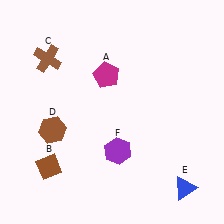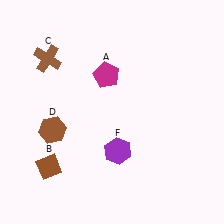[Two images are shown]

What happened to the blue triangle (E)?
The blue triangle (E) was removed in Image 2. It was in the bottom-right area of Image 1.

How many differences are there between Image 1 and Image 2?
There is 1 difference between the two images.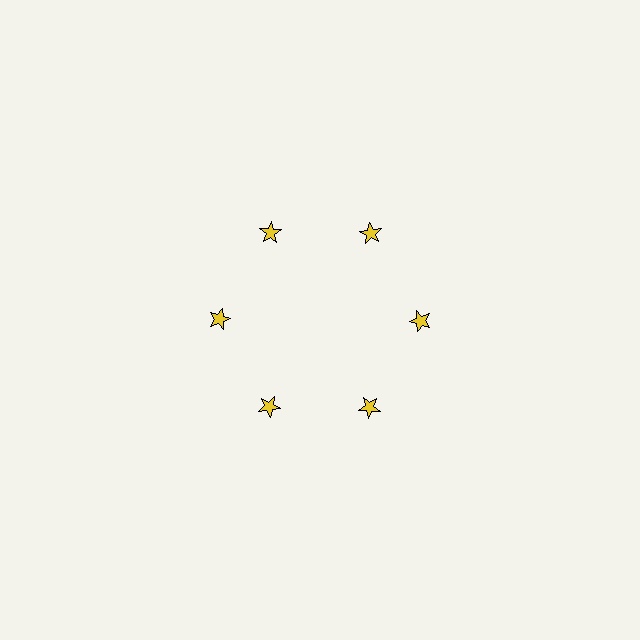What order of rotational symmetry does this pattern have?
This pattern has 6-fold rotational symmetry.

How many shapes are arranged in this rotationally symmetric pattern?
There are 6 shapes, arranged in 6 groups of 1.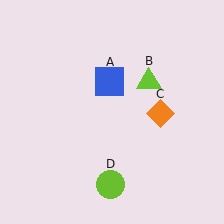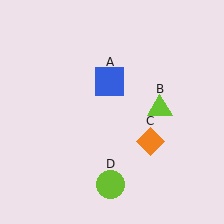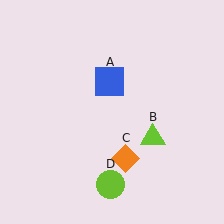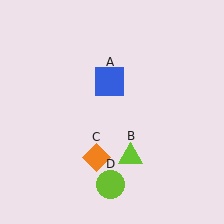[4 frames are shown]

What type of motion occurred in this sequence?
The lime triangle (object B), orange diamond (object C) rotated clockwise around the center of the scene.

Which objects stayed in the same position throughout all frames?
Blue square (object A) and lime circle (object D) remained stationary.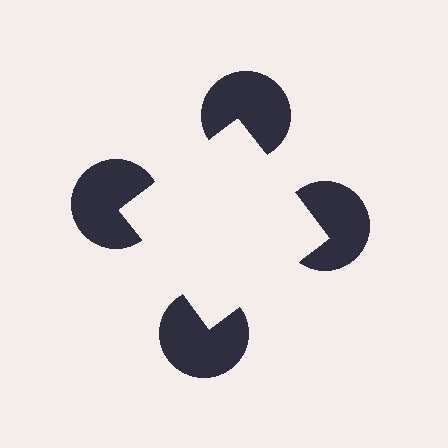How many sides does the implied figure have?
4 sides.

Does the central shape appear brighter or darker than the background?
It typically appears slightly brighter than the background, even though no actual brightness change is drawn.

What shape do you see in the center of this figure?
An illusory square — its edges are inferred from the aligned wedge cuts in the pac-man discs, not physically drawn.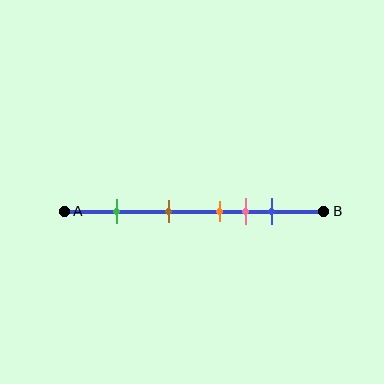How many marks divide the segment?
There are 5 marks dividing the segment.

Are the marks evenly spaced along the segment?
No, the marks are not evenly spaced.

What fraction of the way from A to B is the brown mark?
The brown mark is approximately 40% (0.4) of the way from A to B.